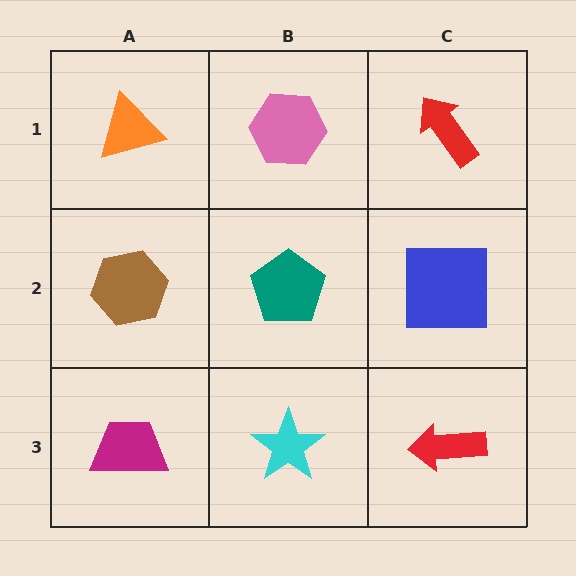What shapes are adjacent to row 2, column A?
An orange triangle (row 1, column A), a magenta trapezoid (row 3, column A), a teal pentagon (row 2, column B).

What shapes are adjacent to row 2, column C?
A red arrow (row 1, column C), a red arrow (row 3, column C), a teal pentagon (row 2, column B).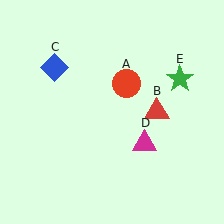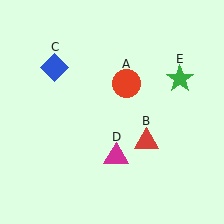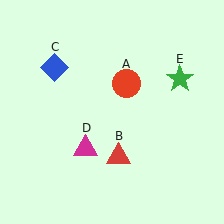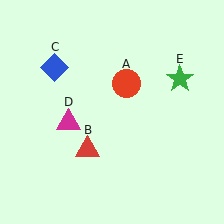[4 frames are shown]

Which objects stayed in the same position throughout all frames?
Red circle (object A) and blue diamond (object C) and green star (object E) remained stationary.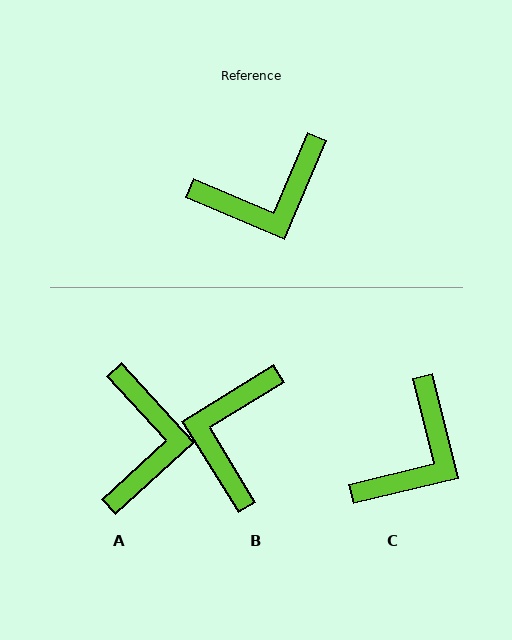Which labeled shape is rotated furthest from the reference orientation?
B, about 125 degrees away.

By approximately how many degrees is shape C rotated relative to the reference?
Approximately 37 degrees counter-clockwise.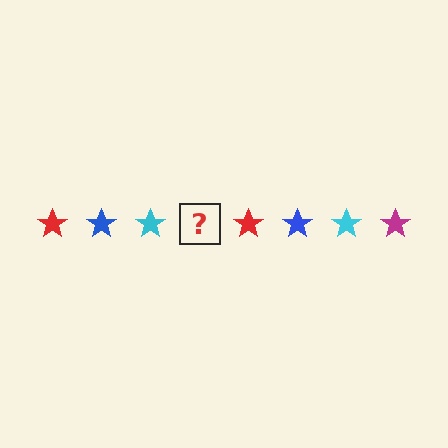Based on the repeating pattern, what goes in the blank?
The blank should be a magenta star.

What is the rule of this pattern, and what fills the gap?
The rule is that the pattern cycles through red, blue, cyan, magenta stars. The gap should be filled with a magenta star.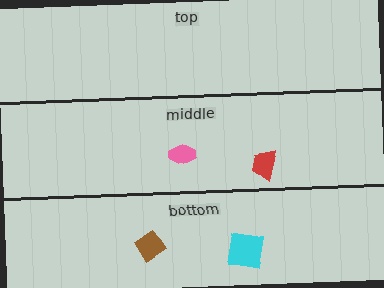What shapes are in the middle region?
The pink ellipse, the red trapezoid.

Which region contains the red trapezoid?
The middle region.